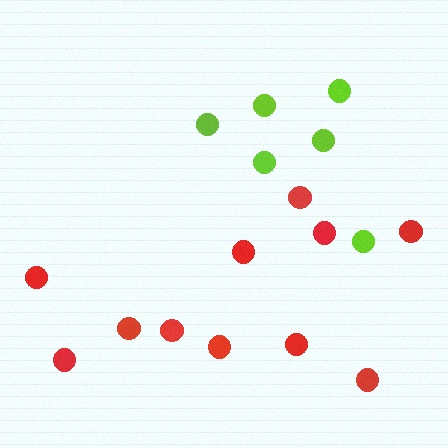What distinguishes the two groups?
There are 2 groups: one group of lime circles (6) and one group of red circles (11).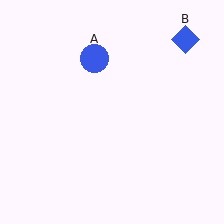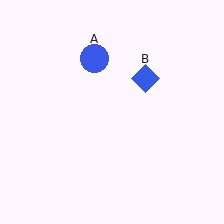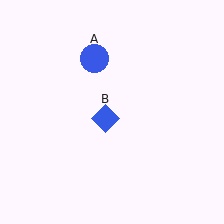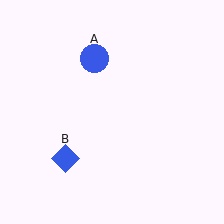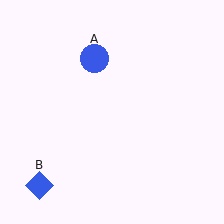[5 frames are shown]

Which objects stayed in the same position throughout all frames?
Blue circle (object A) remained stationary.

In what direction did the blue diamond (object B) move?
The blue diamond (object B) moved down and to the left.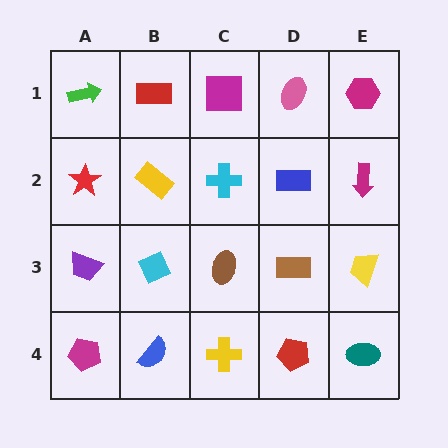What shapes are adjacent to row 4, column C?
A brown ellipse (row 3, column C), a blue semicircle (row 4, column B), a red pentagon (row 4, column D).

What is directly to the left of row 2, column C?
A yellow rectangle.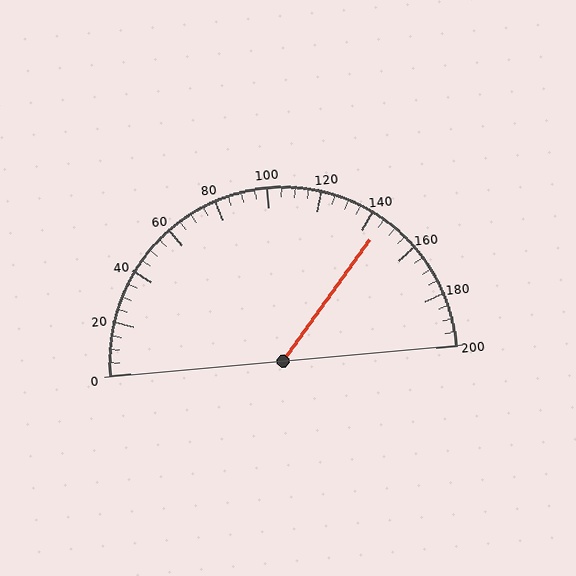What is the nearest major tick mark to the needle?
The nearest major tick mark is 140.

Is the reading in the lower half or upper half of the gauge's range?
The reading is in the upper half of the range (0 to 200).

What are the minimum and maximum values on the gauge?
The gauge ranges from 0 to 200.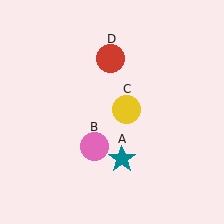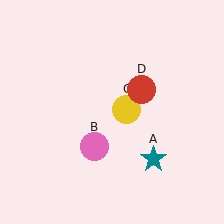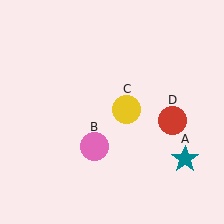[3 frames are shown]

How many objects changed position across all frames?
2 objects changed position: teal star (object A), red circle (object D).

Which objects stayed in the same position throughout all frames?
Pink circle (object B) and yellow circle (object C) remained stationary.